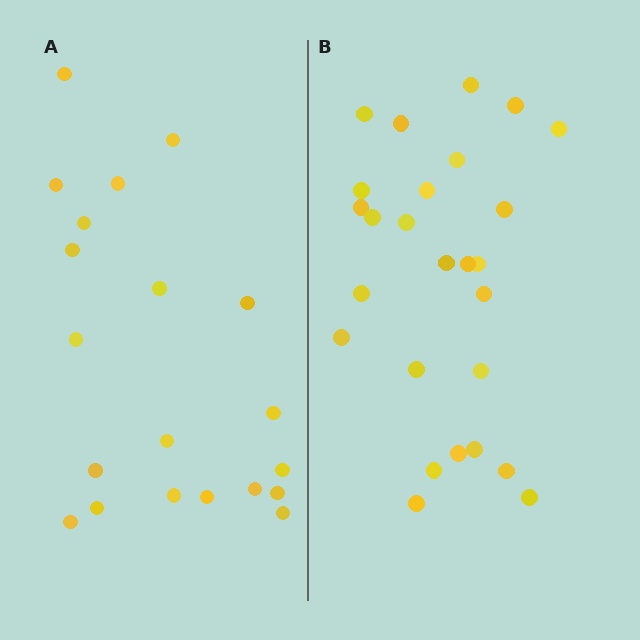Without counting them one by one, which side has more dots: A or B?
Region B (the right region) has more dots.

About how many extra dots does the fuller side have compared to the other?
Region B has about 6 more dots than region A.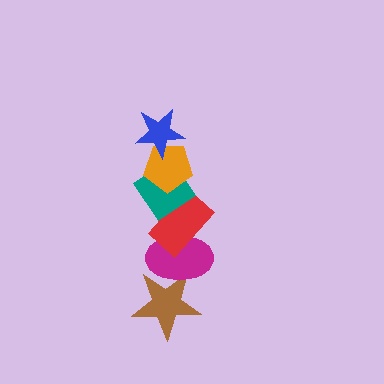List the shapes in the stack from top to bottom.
From top to bottom: the blue star, the orange pentagon, the teal diamond, the red rectangle, the magenta ellipse, the brown star.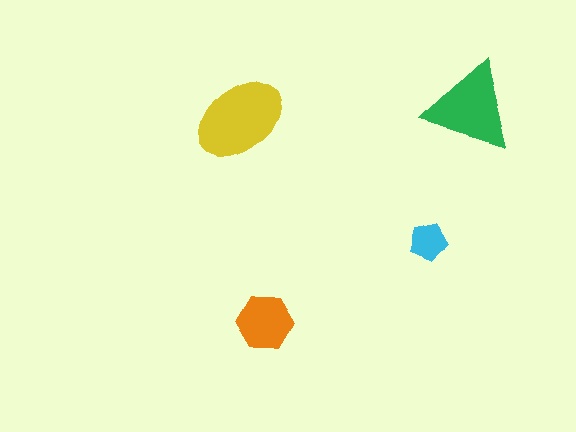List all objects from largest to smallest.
The yellow ellipse, the green triangle, the orange hexagon, the cyan pentagon.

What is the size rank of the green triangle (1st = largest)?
2nd.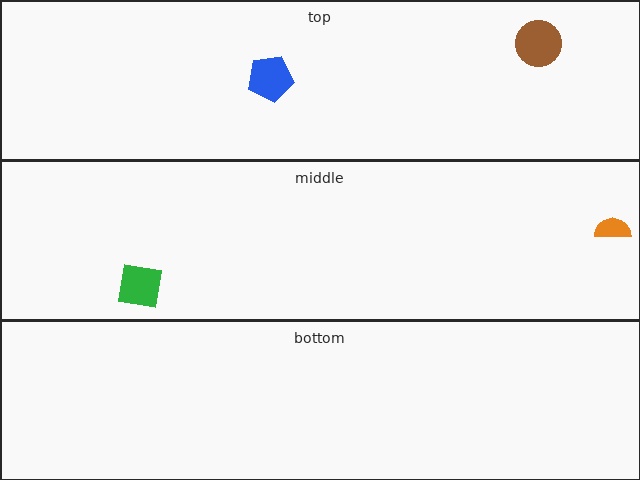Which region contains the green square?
The middle region.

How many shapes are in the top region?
2.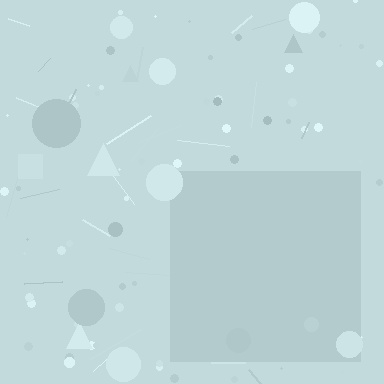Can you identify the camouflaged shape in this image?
The camouflaged shape is a square.